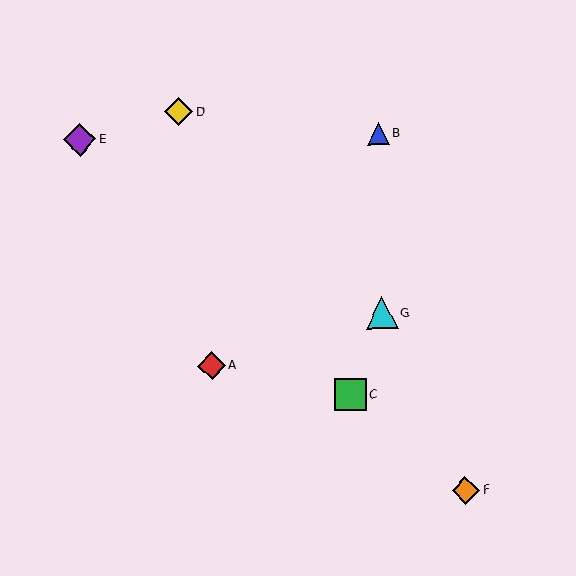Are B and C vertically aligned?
No, B is at x≈379 and C is at x≈350.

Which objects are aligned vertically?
Objects B, G are aligned vertically.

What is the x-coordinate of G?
Object G is at x≈382.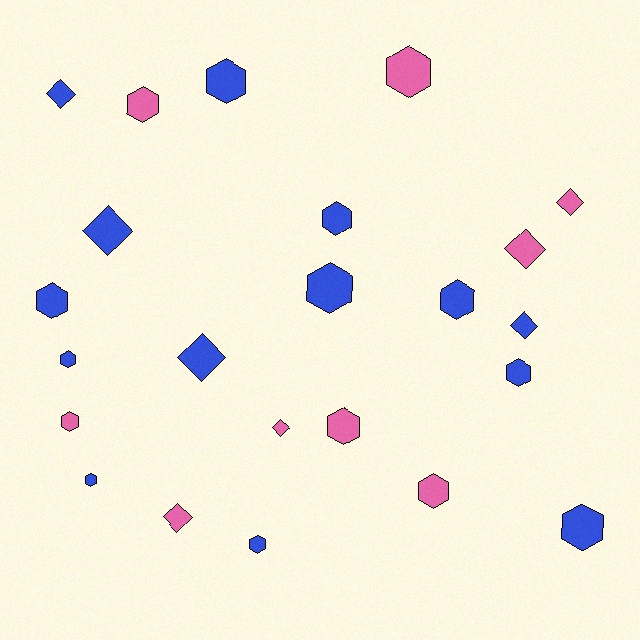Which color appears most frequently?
Blue, with 14 objects.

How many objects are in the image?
There are 23 objects.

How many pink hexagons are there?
There are 5 pink hexagons.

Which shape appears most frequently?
Hexagon, with 15 objects.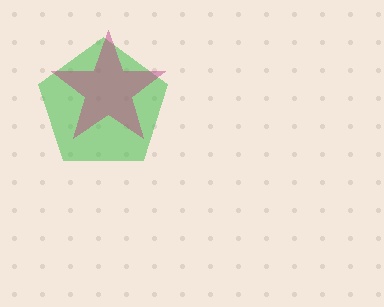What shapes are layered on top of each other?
The layered shapes are: a green pentagon, a magenta star.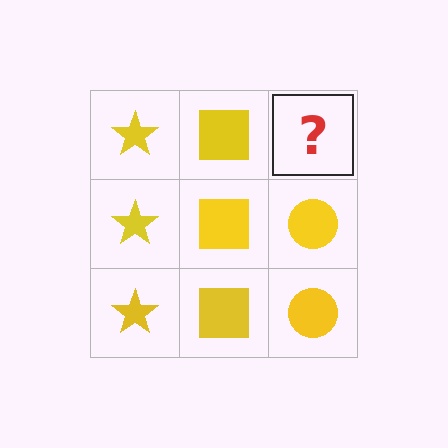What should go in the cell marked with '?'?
The missing cell should contain a yellow circle.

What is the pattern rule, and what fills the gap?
The rule is that each column has a consistent shape. The gap should be filled with a yellow circle.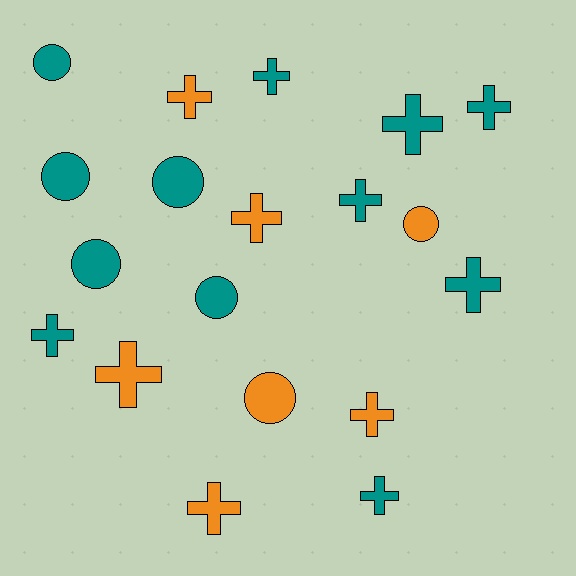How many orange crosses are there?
There are 5 orange crosses.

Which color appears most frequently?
Teal, with 12 objects.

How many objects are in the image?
There are 19 objects.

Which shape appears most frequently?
Cross, with 12 objects.